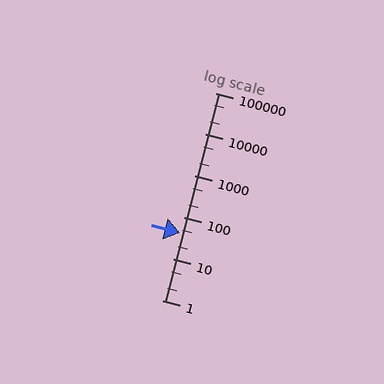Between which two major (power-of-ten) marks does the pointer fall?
The pointer is between 10 and 100.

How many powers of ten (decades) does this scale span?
The scale spans 5 decades, from 1 to 100000.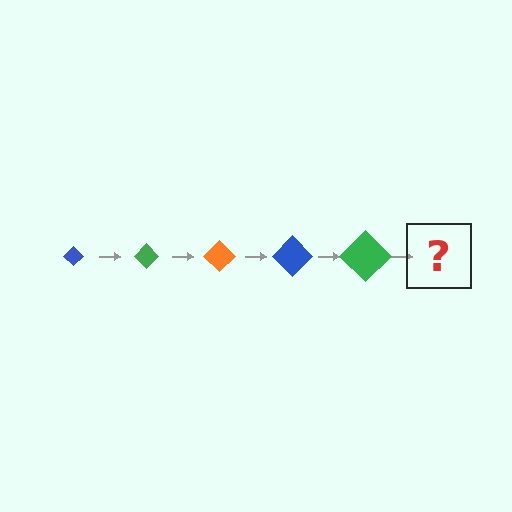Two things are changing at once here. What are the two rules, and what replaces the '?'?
The two rules are that the diamond grows larger each step and the color cycles through blue, green, and orange. The '?' should be an orange diamond, larger than the previous one.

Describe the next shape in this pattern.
It should be an orange diamond, larger than the previous one.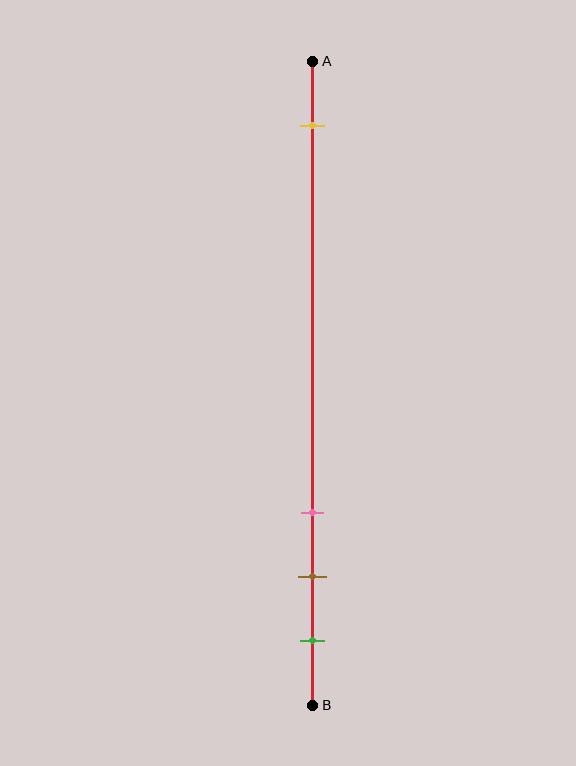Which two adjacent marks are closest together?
The brown and green marks are the closest adjacent pair.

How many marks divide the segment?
There are 4 marks dividing the segment.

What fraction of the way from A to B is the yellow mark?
The yellow mark is approximately 10% (0.1) of the way from A to B.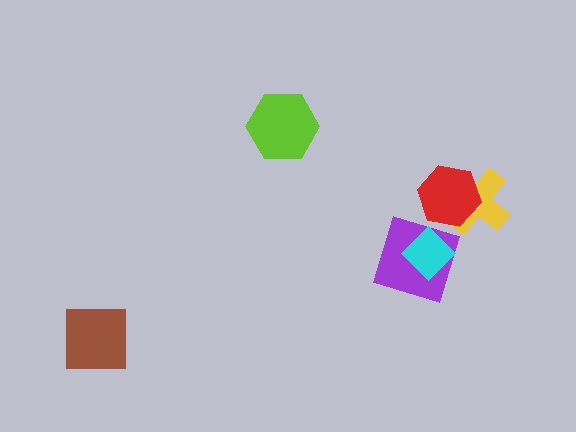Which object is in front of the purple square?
The cyan diamond is in front of the purple square.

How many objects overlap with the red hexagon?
1 object overlaps with the red hexagon.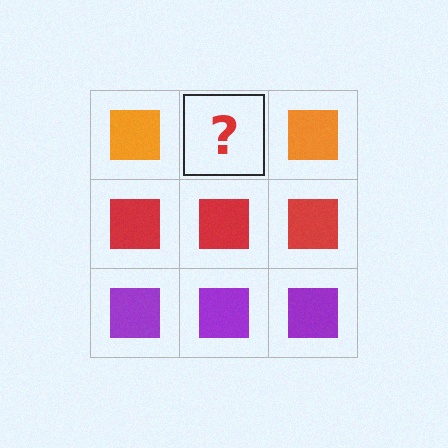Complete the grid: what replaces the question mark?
The question mark should be replaced with an orange square.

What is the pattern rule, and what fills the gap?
The rule is that each row has a consistent color. The gap should be filled with an orange square.